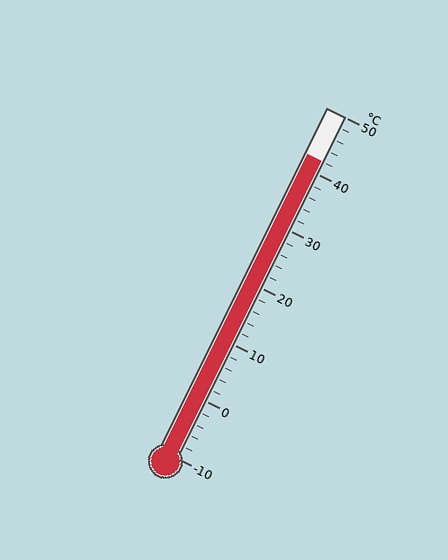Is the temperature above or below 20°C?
The temperature is above 20°C.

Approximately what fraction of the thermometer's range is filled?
The thermometer is filled to approximately 85% of its range.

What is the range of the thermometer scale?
The thermometer scale ranges from -10°C to 50°C.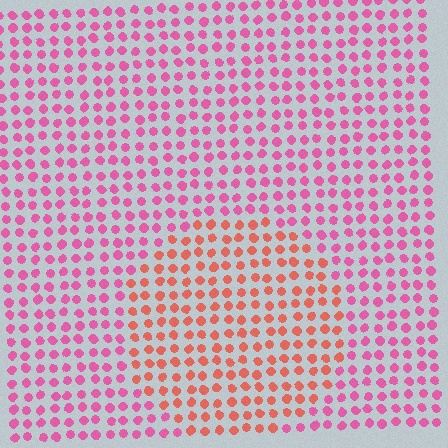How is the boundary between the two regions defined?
The boundary is defined purely by a slight shift in hue (about 39 degrees). Spacing, size, and orientation are identical on both sides.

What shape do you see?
I see a circle.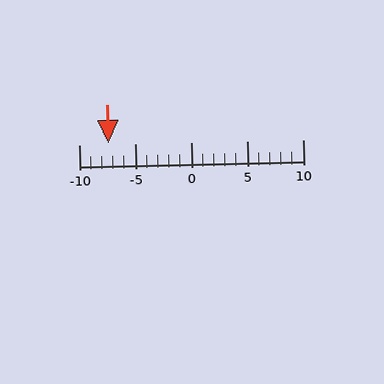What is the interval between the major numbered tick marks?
The major tick marks are spaced 5 units apart.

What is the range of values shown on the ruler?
The ruler shows values from -10 to 10.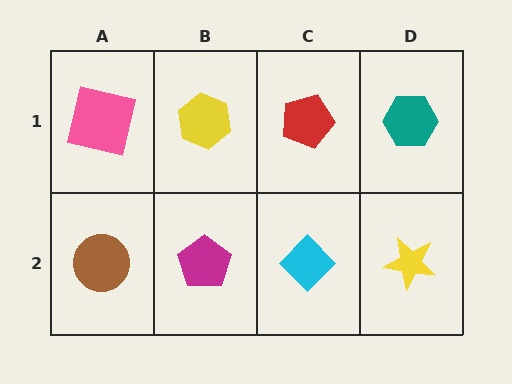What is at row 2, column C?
A cyan diamond.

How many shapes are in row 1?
4 shapes.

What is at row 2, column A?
A brown circle.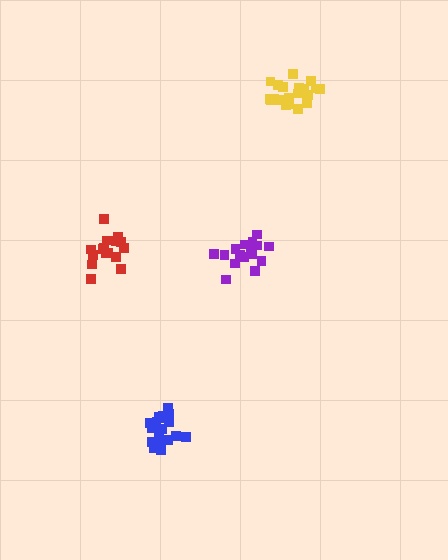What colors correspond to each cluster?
The clusters are colored: yellow, purple, red, blue.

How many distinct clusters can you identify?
There are 4 distinct clusters.